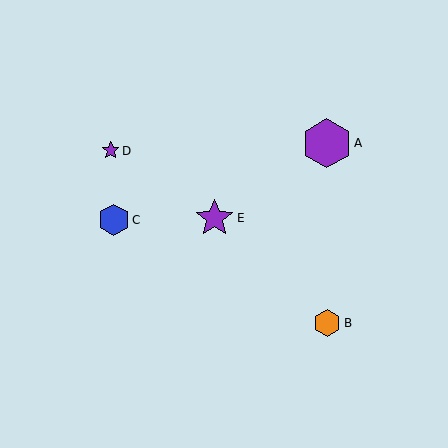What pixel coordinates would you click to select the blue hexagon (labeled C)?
Click at (114, 220) to select the blue hexagon C.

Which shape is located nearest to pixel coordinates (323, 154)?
The purple hexagon (labeled A) at (327, 143) is nearest to that location.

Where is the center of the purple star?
The center of the purple star is at (111, 151).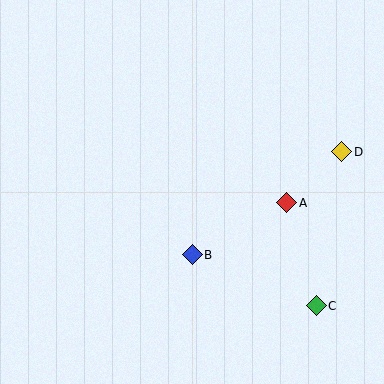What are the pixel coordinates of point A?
Point A is at (287, 203).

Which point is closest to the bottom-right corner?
Point C is closest to the bottom-right corner.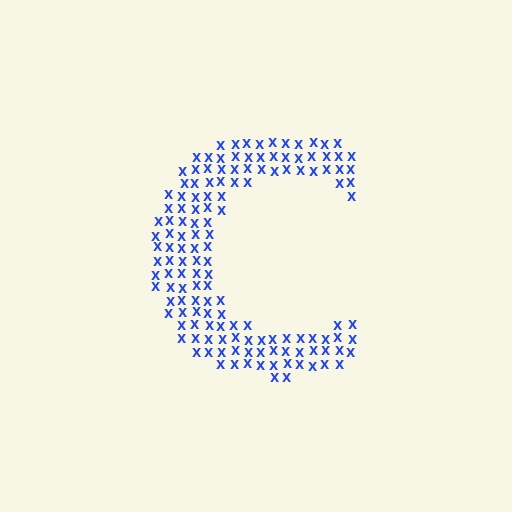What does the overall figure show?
The overall figure shows the letter C.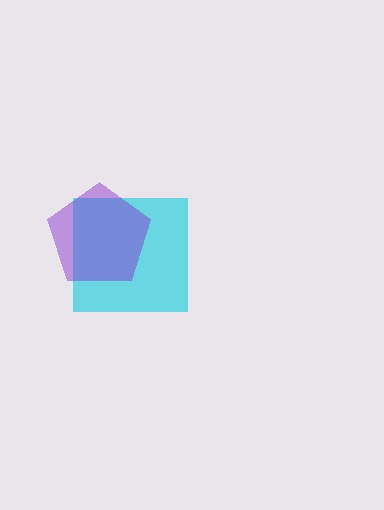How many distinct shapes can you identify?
There are 2 distinct shapes: a cyan square, a purple pentagon.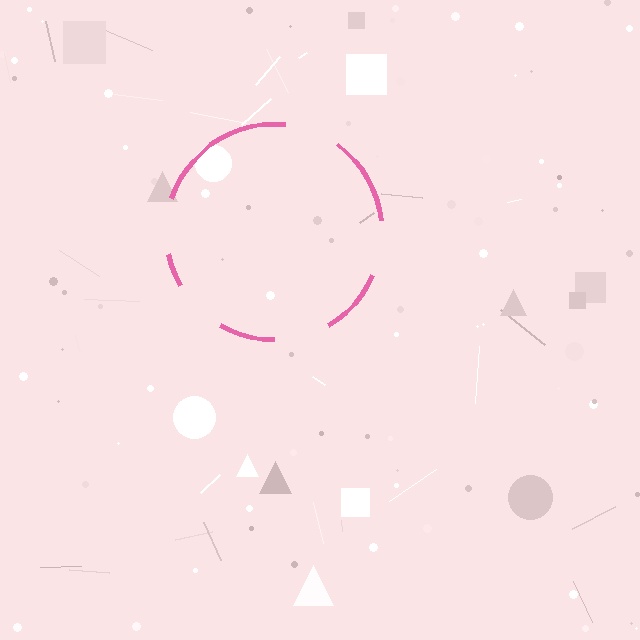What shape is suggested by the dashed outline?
The dashed outline suggests a circle.